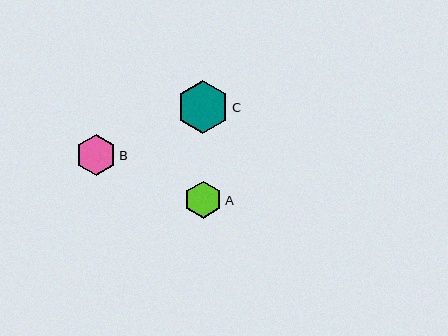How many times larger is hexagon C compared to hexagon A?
Hexagon C is approximately 1.4 times the size of hexagon A.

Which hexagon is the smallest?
Hexagon A is the smallest with a size of approximately 37 pixels.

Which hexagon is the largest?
Hexagon C is the largest with a size of approximately 53 pixels.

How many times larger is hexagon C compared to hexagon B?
Hexagon C is approximately 1.3 times the size of hexagon B.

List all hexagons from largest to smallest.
From largest to smallest: C, B, A.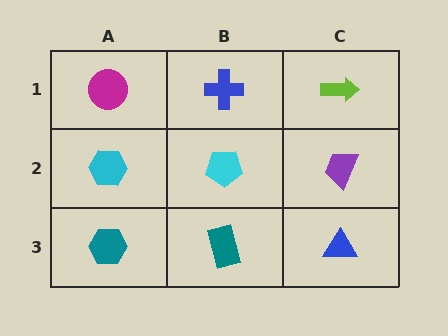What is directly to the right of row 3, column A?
A teal rectangle.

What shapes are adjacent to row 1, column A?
A cyan hexagon (row 2, column A), a blue cross (row 1, column B).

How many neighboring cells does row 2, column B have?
4.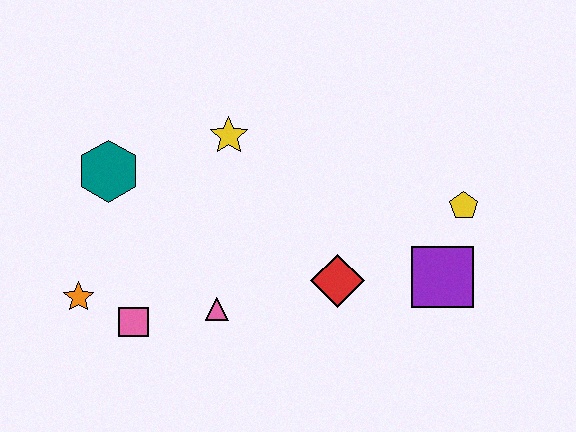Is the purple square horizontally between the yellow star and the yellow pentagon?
Yes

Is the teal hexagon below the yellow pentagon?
No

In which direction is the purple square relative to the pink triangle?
The purple square is to the right of the pink triangle.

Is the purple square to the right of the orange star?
Yes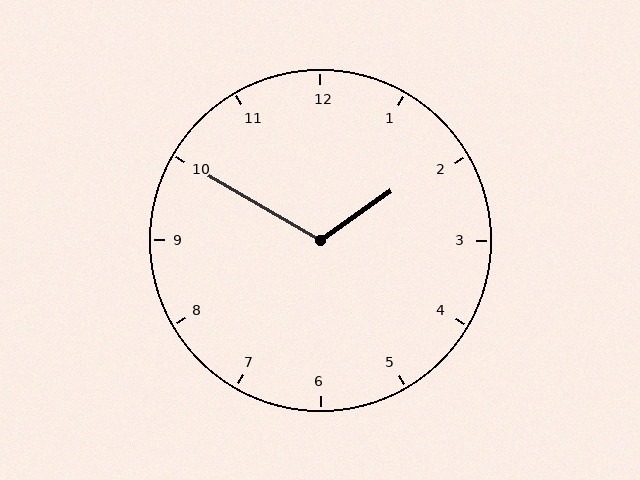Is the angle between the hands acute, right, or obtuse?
It is obtuse.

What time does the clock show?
1:50.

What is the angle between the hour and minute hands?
Approximately 115 degrees.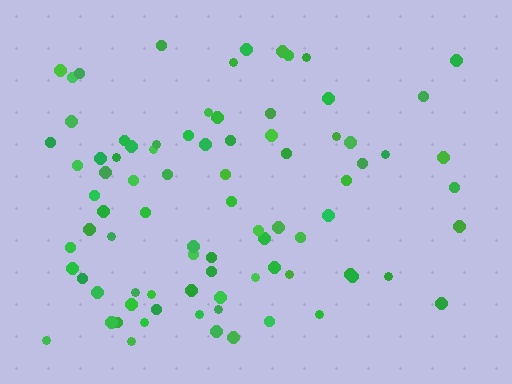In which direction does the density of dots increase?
From right to left, with the left side densest.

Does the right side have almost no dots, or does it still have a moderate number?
Still a moderate number, just noticeably fewer than the left.